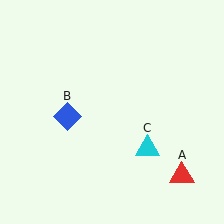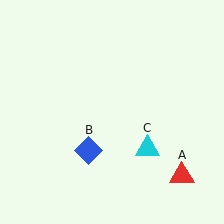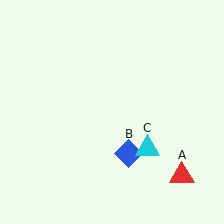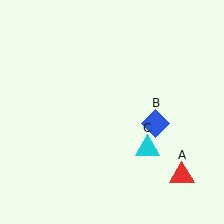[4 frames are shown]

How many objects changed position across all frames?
1 object changed position: blue diamond (object B).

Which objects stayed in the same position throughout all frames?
Red triangle (object A) and cyan triangle (object C) remained stationary.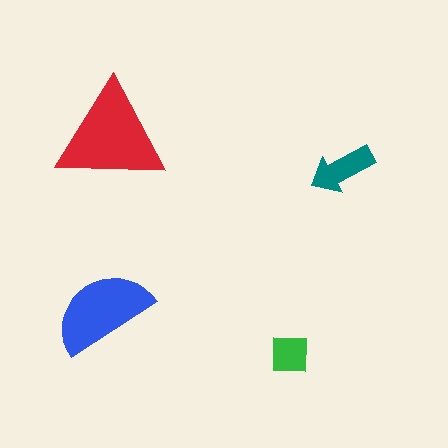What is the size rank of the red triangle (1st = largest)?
1st.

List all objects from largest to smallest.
The red triangle, the blue semicircle, the teal arrow, the green square.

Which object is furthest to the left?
The blue semicircle is leftmost.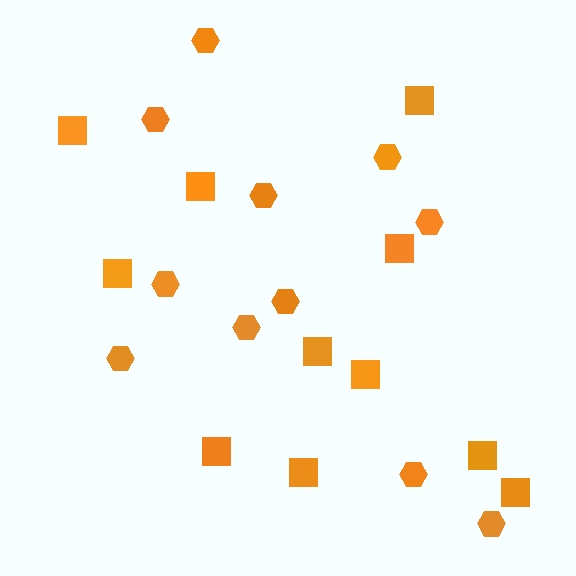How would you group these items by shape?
There are 2 groups: one group of squares (11) and one group of hexagons (11).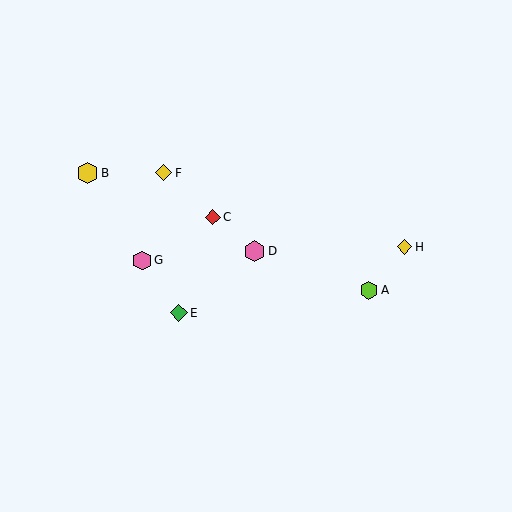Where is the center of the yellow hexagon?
The center of the yellow hexagon is at (88, 173).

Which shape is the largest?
The pink hexagon (labeled D) is the largest.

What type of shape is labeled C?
Shape C is a red diamond.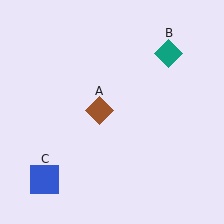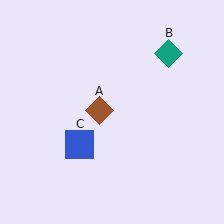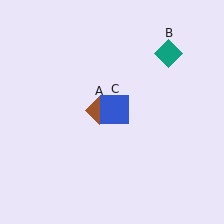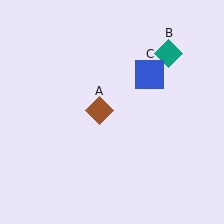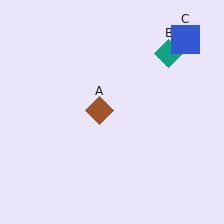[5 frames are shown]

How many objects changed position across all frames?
1 object changed position: blue square (object C).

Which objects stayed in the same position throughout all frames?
Brown diamond (object A) and teal diamond (object B) remained stationary.